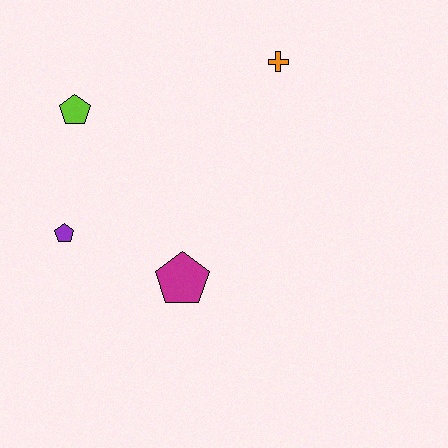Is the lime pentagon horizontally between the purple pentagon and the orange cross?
Yes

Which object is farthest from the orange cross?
The purple pentagon is farthest from the orange cross.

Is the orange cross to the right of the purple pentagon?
Yes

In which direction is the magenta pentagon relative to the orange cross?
The magenta pentagon is below the orange cross.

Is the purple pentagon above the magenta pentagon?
Yes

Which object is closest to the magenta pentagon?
The purple pentagon is closest to the magenta pentagon.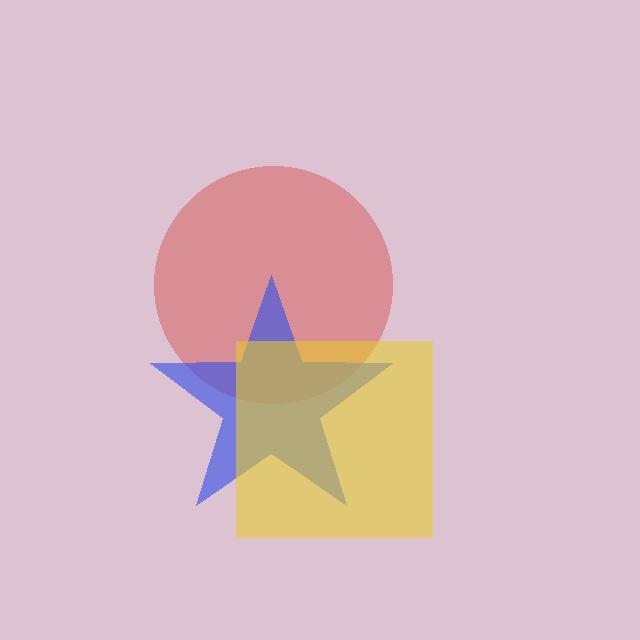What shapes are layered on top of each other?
The layered shapes are: a red circle, a blue star, a yellow square.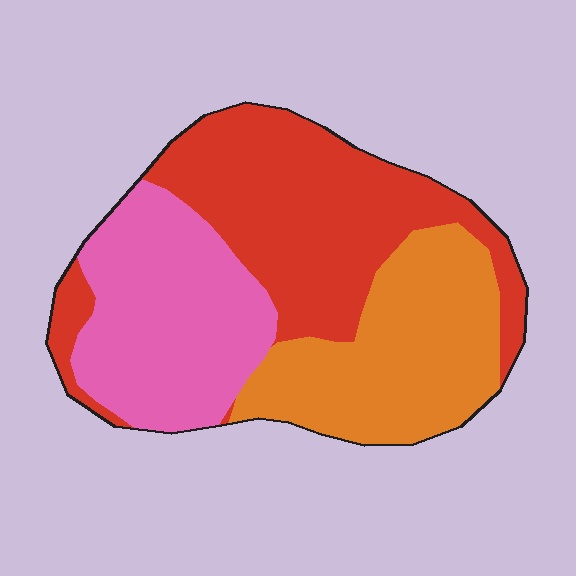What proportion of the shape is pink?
Pink takes up about one third (1/3) of the shape.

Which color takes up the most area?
Red, at roughly 40%.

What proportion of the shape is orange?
Orange takes up about one third (1/3) of the shape.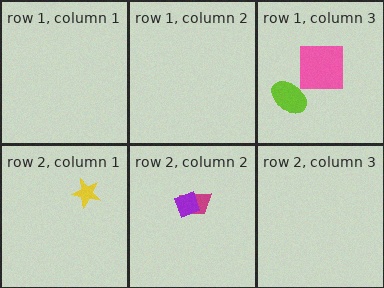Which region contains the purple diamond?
The row 2, column 2 region.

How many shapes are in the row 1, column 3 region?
2.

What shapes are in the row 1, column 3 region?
The pink square, the lime ellipse.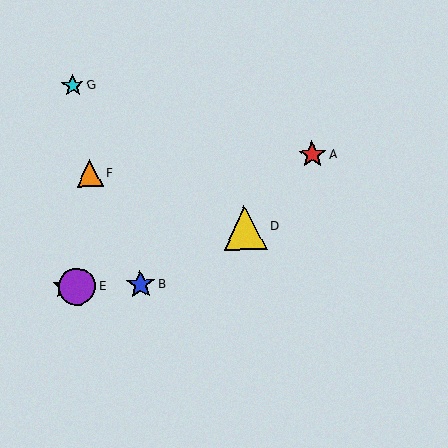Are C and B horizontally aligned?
Yes, both are at y≈287.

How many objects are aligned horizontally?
3 objects (B, C, E) are aligned horizontally.